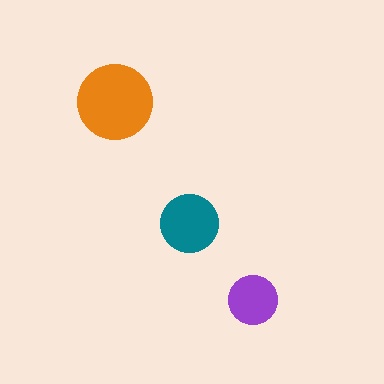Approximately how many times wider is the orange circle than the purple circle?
About 1.5 times wider.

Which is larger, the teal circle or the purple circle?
The teal one.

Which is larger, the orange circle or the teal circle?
The orange one.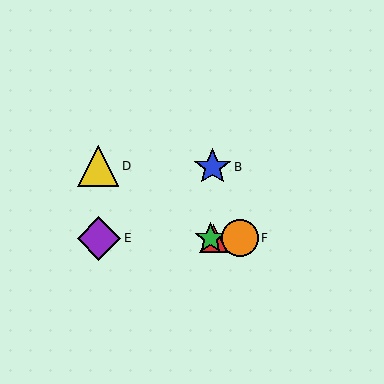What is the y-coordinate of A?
Object A is at y≈238.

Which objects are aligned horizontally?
Objects A, C, E, F are aligned horizontally.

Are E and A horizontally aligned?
Yes, both are at y≈238.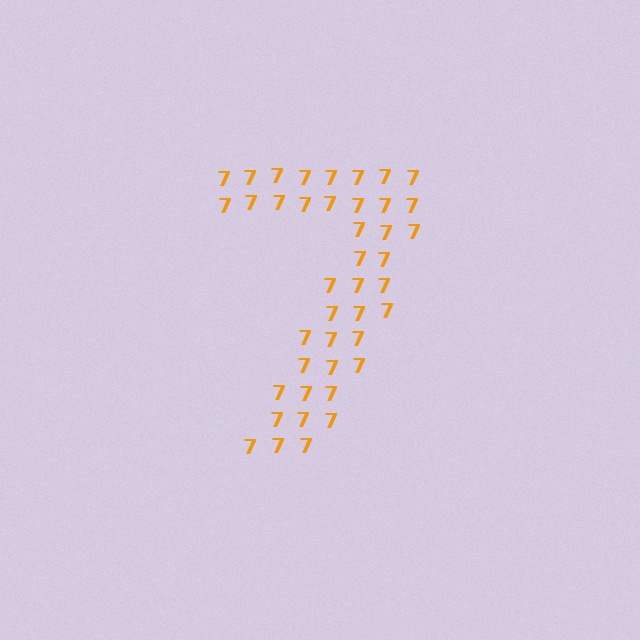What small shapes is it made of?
It is made of small digit 7's.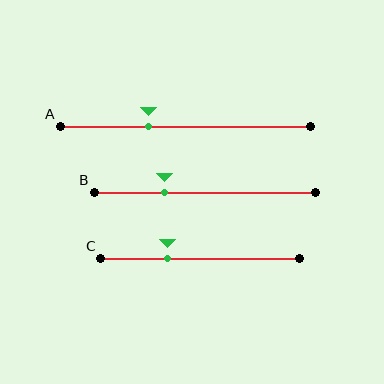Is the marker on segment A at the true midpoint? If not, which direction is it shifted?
No, the marker on segment A is shifted to the left by about 15% of the segment length.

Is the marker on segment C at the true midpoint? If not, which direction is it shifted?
No, the marker on segment C is shifted to the left by about 16% of the segment length.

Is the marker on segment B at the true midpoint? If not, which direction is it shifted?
No, the marker on segment B is shifted to the left by about 18% of the segment length.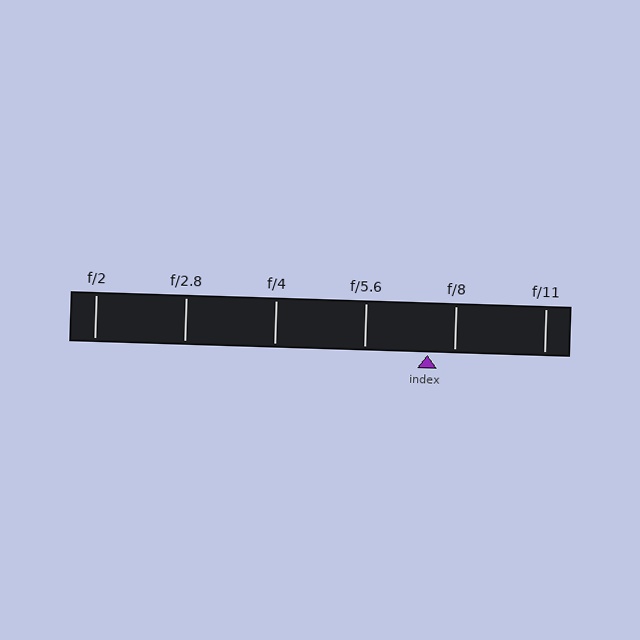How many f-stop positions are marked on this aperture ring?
There are 6 f-stop positions marked.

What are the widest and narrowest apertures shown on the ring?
The widest aperture shown is f/2 and the narrowest is f/11.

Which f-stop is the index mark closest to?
The index mark is closest to f/8.